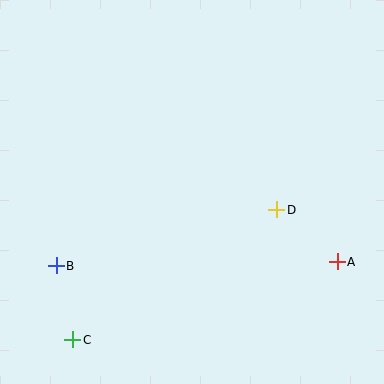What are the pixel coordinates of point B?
Point B is at (56, 266).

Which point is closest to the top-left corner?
Point B is closest to the top-left corner.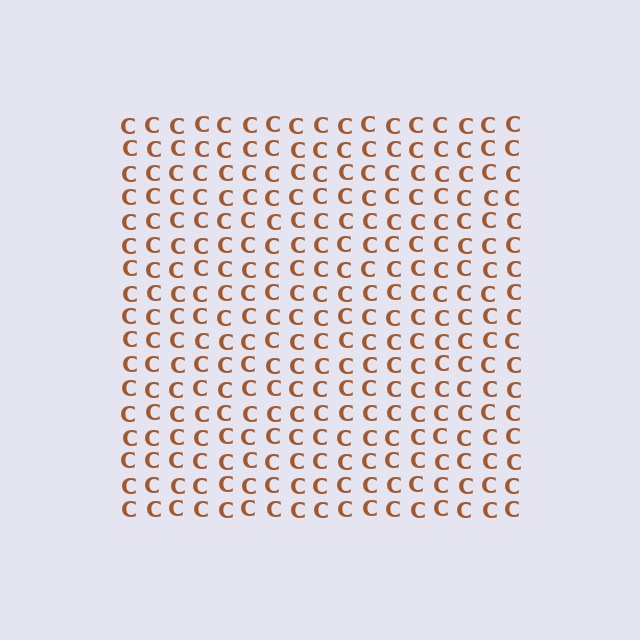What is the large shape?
The large shape is a square.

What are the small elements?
The small elements are letter C's.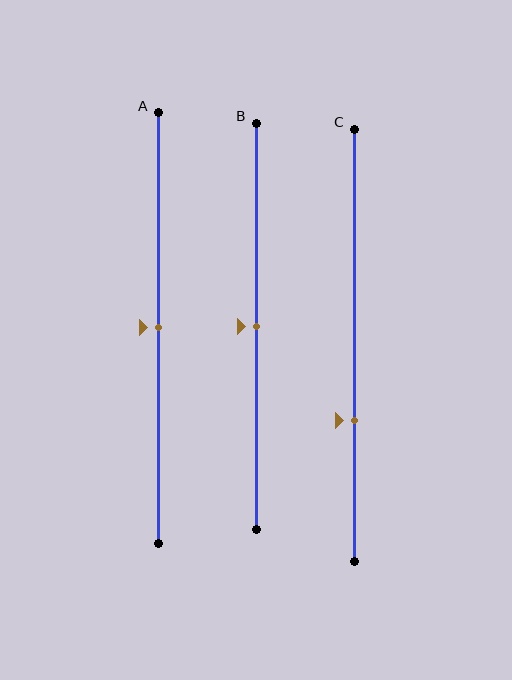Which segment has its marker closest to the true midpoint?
Segment A has its marker closest to the true midpoint.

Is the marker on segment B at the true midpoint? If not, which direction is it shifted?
Yes, the marker on segment B is at the true midpoint.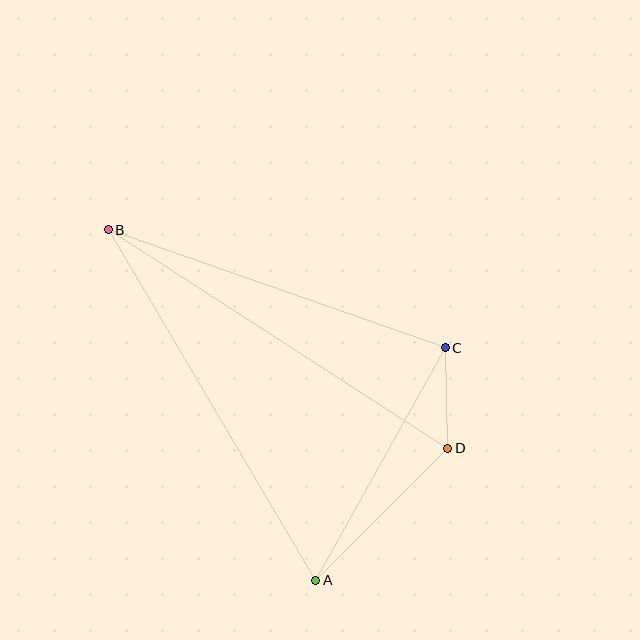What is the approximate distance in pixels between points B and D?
The distance between B and D is approximately 404 pixels.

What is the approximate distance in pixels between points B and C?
The distance between B and C is approximately 357 pixels.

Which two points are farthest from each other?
Points A and B are farthest from each other.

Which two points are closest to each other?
Points C and D are closest to each other.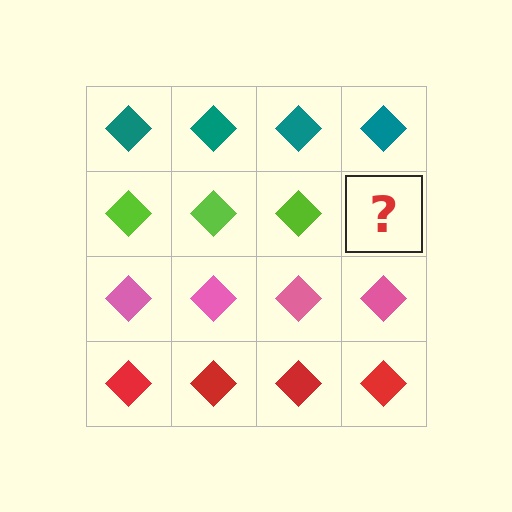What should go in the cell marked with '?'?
The missing cell should contain a lime diamond.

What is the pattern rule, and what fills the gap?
The rule is that each row has a consistent color. The gap should be filled with a lime diamond.